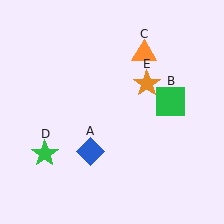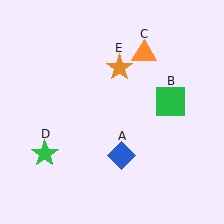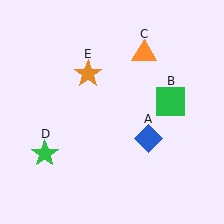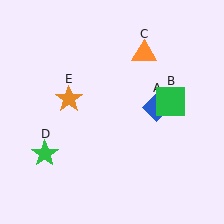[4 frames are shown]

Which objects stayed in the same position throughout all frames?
Green square (object B) and orange triangle (object C) and green star (object D) remained stationary.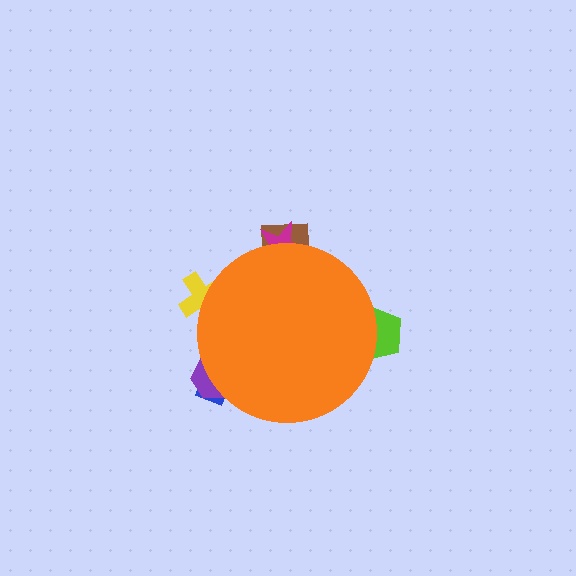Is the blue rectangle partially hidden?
Yes, the blue rectangle is partially hidden behind the orange circle.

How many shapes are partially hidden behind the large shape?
6 shapes are partially hidden.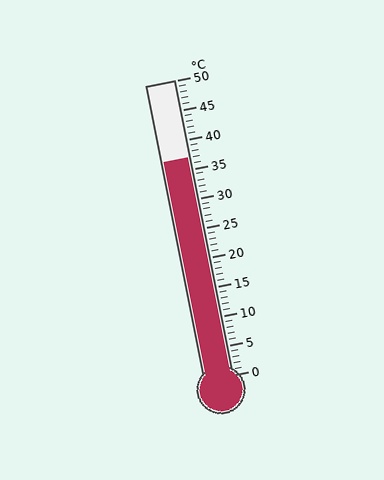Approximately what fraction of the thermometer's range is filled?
The thermometer is filled to approximately 75% of its range.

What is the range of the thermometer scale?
The thermometer scale ranges from 0°C to 50°C.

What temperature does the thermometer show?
The thermometer shows approximately 37°C.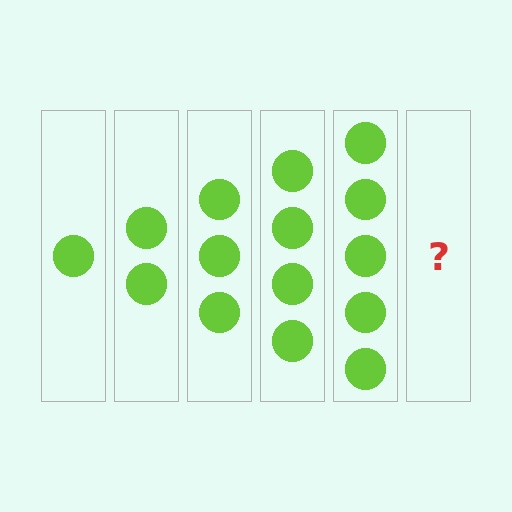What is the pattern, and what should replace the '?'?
The pattern is that each step adds one more circle. The '?' should be 6 circles.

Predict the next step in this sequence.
The next step is 6 circles.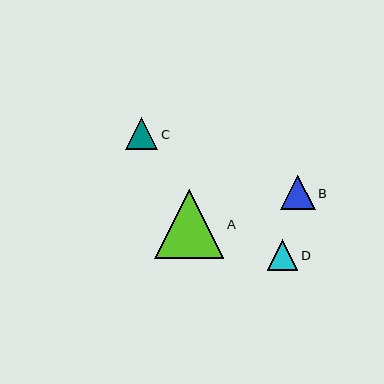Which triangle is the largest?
Triangle A is the largest with a size of approximately 69 pixels.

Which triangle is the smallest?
Triangle D is the smallest with a size of approximately 31 pixels.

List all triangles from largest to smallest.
From largest to smallest: A, B, C, D.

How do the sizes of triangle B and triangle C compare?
Triangle B and triangle C are approximately the same size.